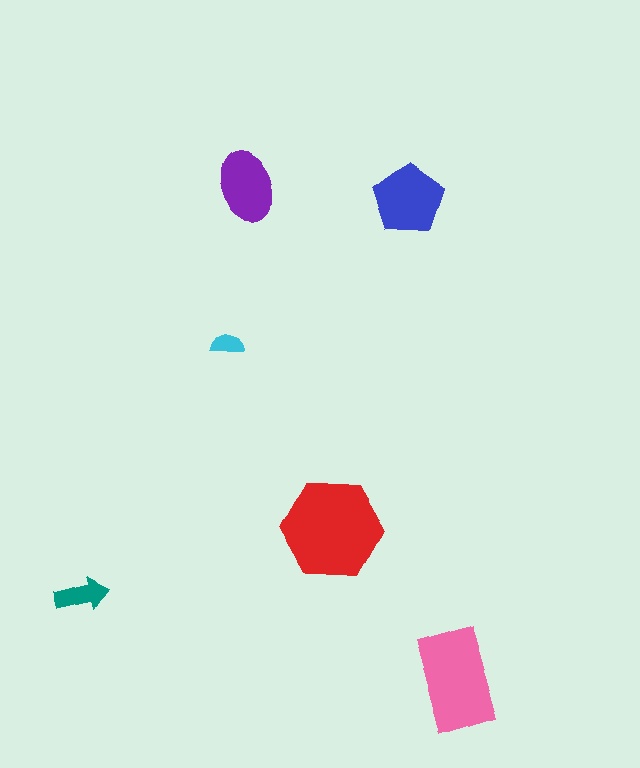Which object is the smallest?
The cyan semicircle.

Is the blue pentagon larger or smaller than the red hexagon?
Smaller.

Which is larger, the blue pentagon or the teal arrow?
The blue pentagon.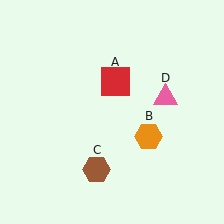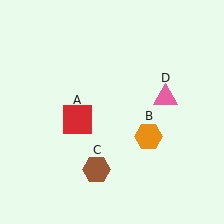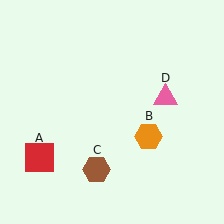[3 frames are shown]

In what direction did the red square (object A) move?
The red square (object A) moved down and to the left.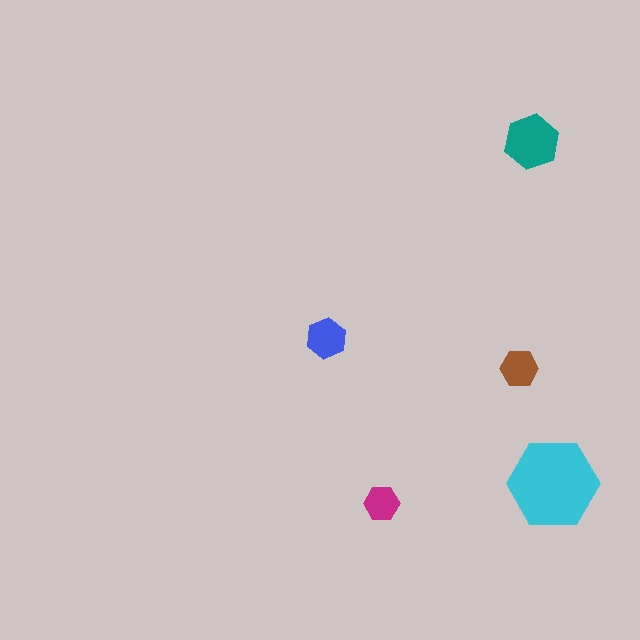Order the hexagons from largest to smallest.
the cyan one, the teal one, the blue one, the brown one, the magenta one.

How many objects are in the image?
There are 5 objects in the image.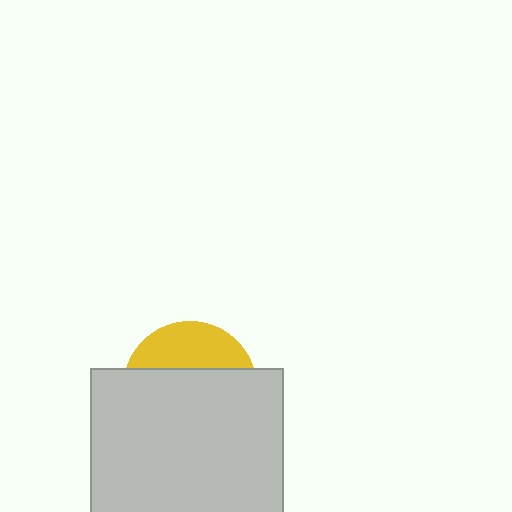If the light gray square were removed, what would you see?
You would see the complete yellow circle.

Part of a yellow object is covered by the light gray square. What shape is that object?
It is a circle.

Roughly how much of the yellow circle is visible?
A small part of it is visible (roughly 31%).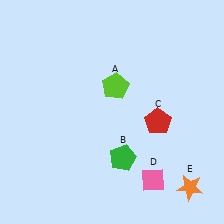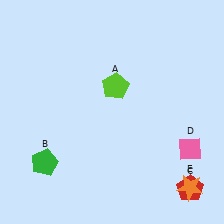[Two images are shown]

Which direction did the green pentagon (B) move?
The green pentagon (B) moved left.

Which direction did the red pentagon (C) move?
The red pentagon (C) moved down.